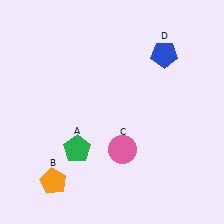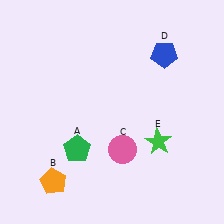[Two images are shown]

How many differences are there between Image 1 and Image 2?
There is 1 difference between the two images.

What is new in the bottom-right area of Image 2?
A green star (E) was added in the bottom-right area of Image 2.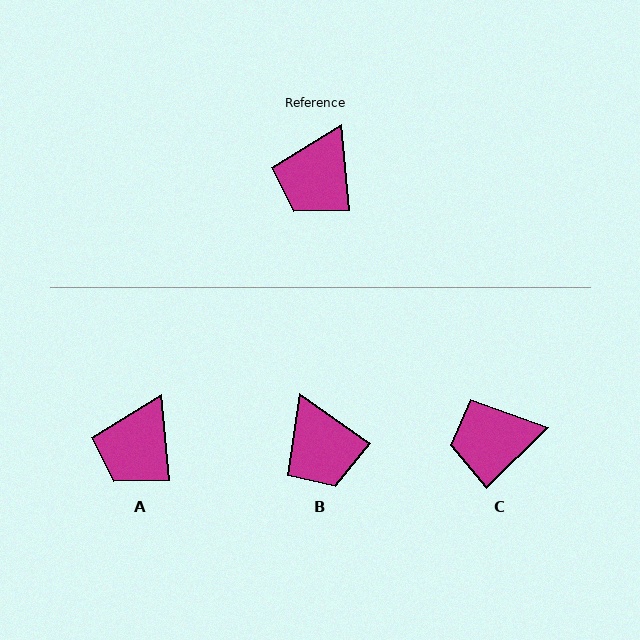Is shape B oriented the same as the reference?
No, it is off by about 50 degrees.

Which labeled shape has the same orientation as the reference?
A.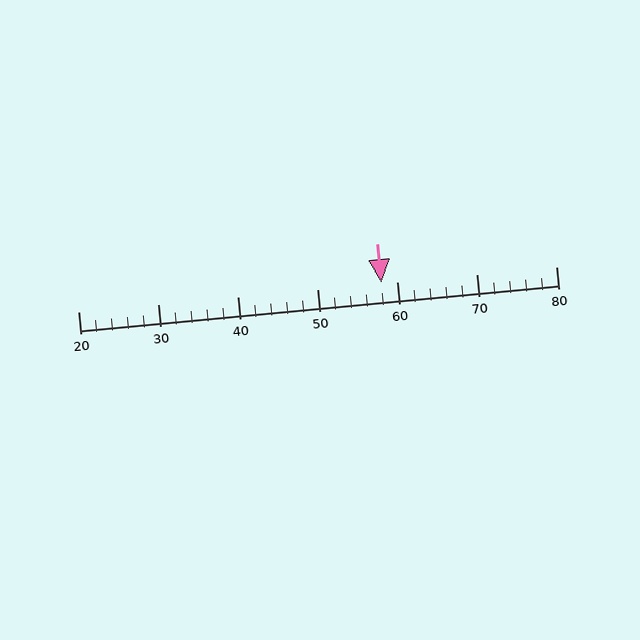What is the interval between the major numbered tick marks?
The major tick marks are spaced 10 units apart.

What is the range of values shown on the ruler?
The ruler shows values from 20 to 80.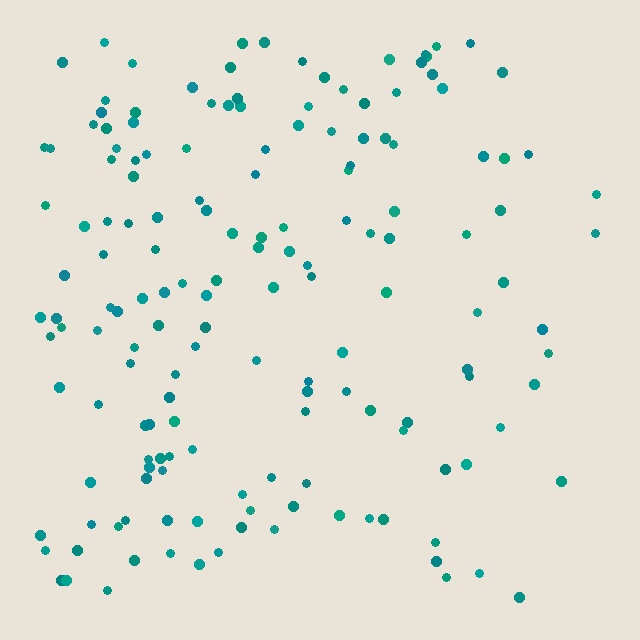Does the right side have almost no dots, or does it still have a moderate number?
Still a moderate number, just noticeably fewer than the left.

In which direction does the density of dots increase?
From right to left, with the left side densest.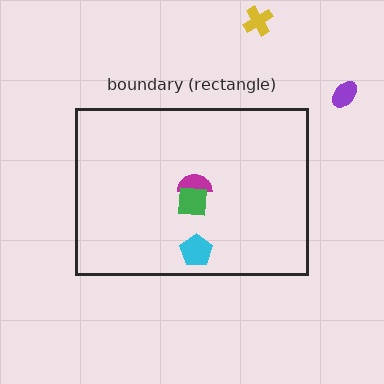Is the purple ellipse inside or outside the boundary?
Outside.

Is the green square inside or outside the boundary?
Inside.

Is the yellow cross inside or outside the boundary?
Outside.